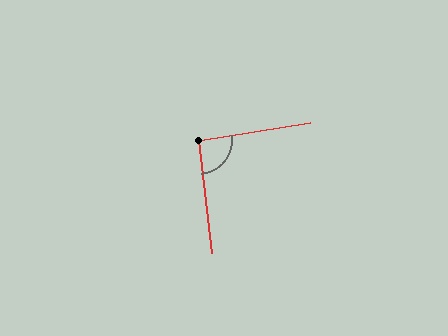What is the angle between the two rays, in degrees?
Approximately 93 degrees.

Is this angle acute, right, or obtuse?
It is approximately a right angle.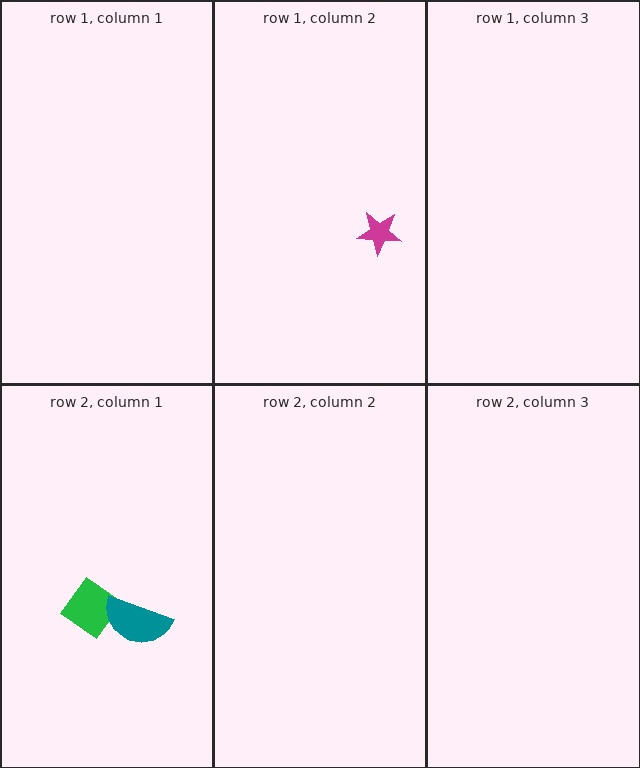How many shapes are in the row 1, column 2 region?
1.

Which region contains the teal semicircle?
The row 2, column 1 region.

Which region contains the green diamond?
The row 2, column 1 region.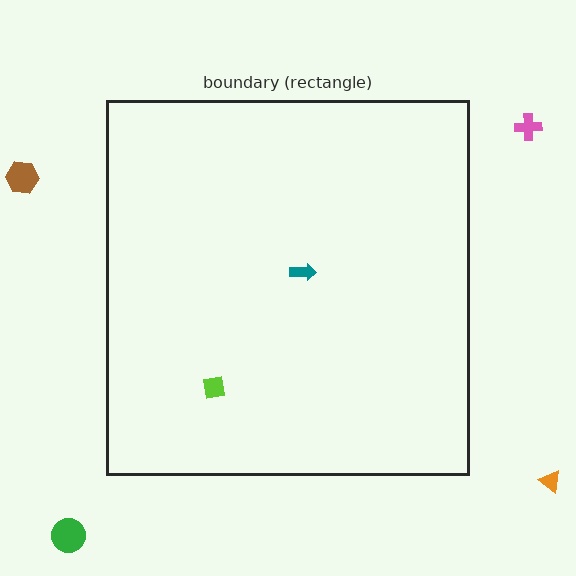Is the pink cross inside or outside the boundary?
Outside.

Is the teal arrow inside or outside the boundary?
Inside.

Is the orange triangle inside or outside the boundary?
Outside.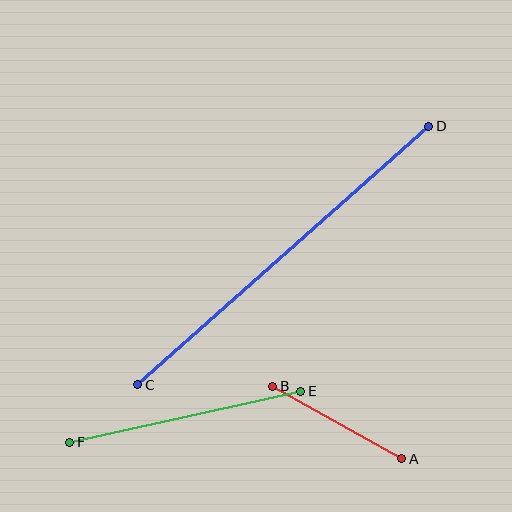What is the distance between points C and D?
The distance is approximately 389 pixels.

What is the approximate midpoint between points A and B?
The midpoint is at approximately (337, 422) pixels.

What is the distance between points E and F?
The distance is approximately 236 pixels.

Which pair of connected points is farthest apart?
Points C and D are farthest apart.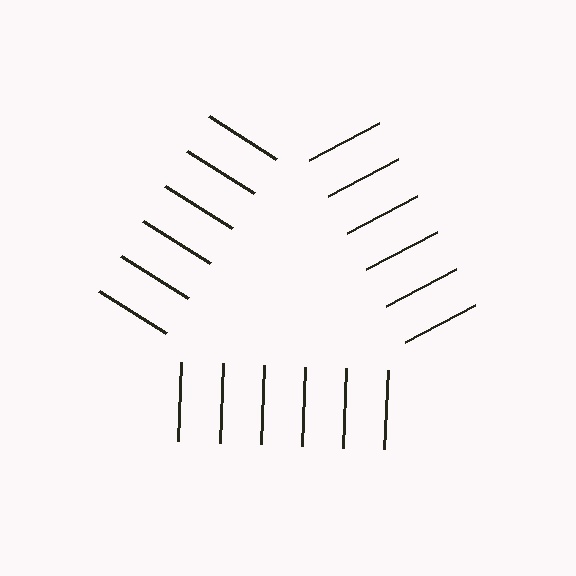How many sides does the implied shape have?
3 sides — the line-ends trace a triangle.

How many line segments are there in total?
18 — 6 along each of the 3 edges.